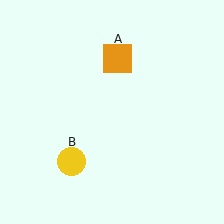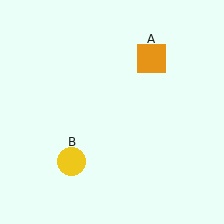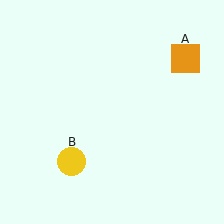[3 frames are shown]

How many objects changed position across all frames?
1 object changed position: orange square (object A).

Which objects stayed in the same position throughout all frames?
Yellow circle (object B) remained stationary.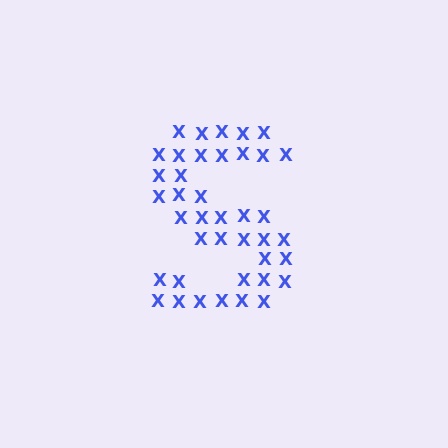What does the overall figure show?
The overall figure shows the letter S.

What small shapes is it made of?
It is made of small letter X's.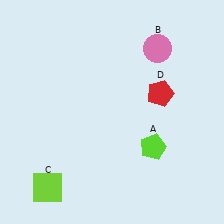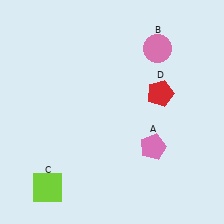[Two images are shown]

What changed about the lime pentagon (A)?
In Image 1, A is lime. In Image 2, it changed to pink.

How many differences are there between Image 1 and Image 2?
There is 1 difference between the two images.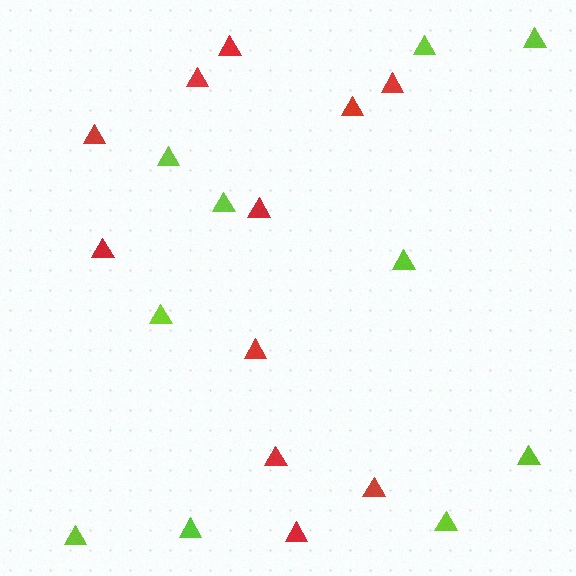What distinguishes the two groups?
There are 2 groups: one group of red triangles (11) and one group of lime triangles (10).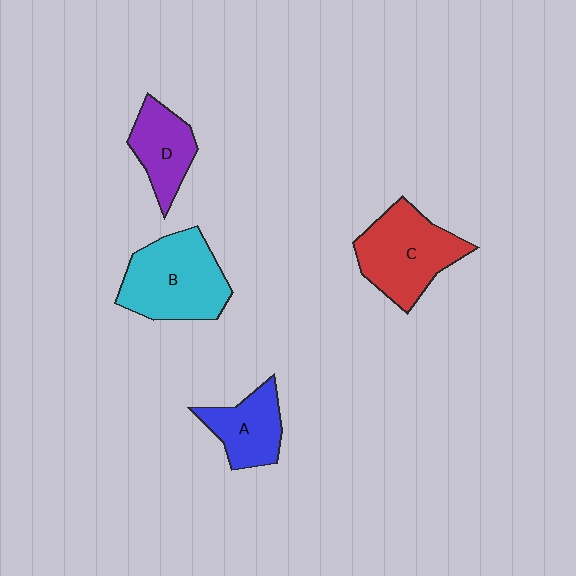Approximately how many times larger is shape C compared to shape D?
Approximately 1.6 times.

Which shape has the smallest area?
Shape D (purple).